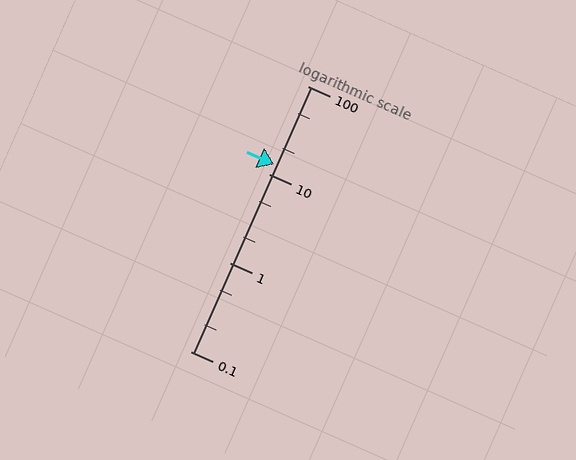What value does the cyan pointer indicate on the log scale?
The pointer indicates approximately 13.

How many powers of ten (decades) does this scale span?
The scale spans 3 decades, from 0.1 to 100.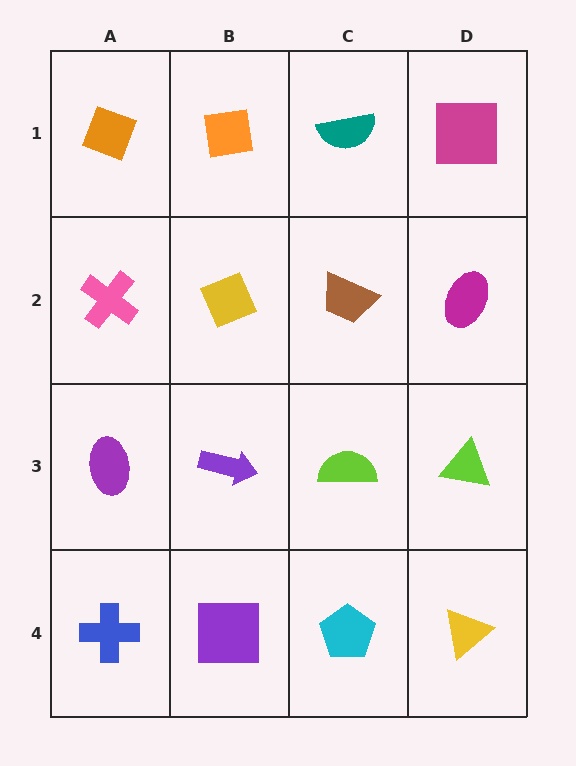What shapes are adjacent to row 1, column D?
A magenta ellipse (row 2, column D), a teal semicircle (row 1, column C).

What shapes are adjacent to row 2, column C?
A teal semicircle (row 1, column C), a lime semicircle (row 3, column C), a yellow diamond (row 2, column B), a magenta ellipse (row 2, column D).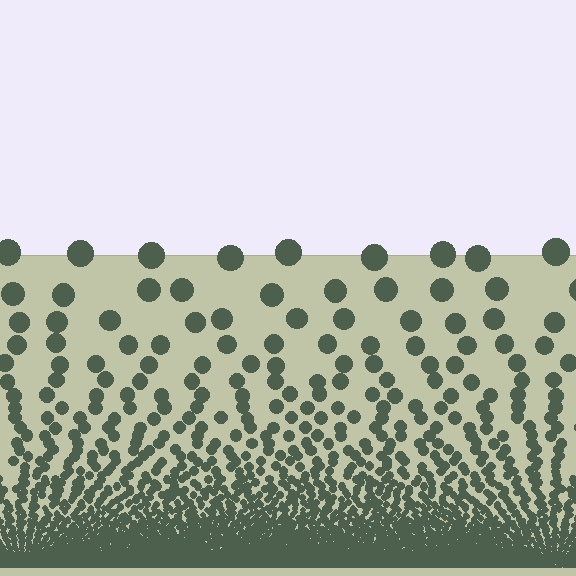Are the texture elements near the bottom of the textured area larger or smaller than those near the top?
Smaller. The gradient is inverted — elements near the bottom are smaller and denser.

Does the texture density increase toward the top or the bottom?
Density increases toward the bottom.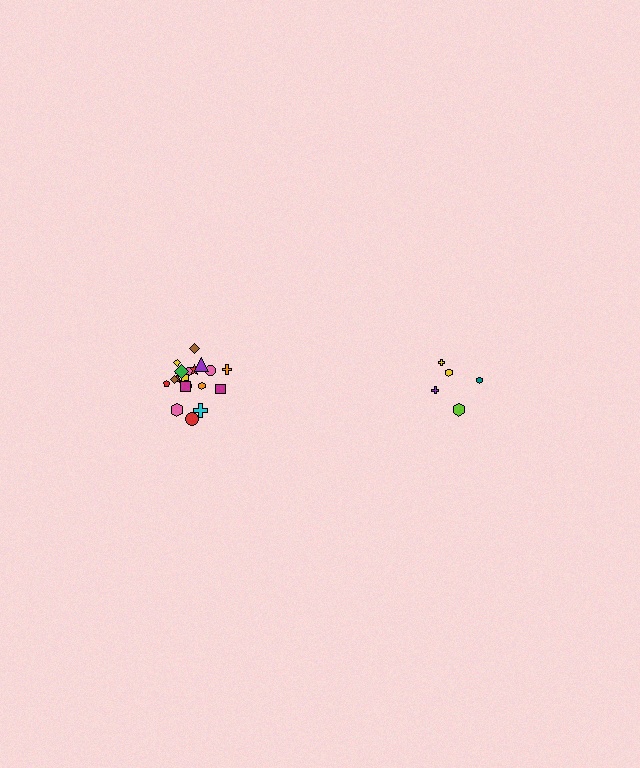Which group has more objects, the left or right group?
The left group.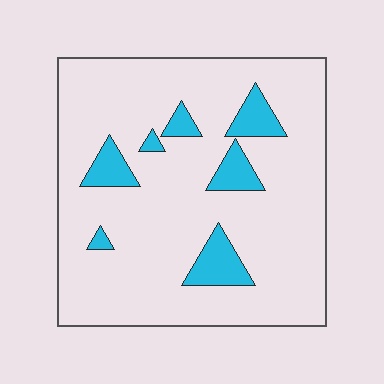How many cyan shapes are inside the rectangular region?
7.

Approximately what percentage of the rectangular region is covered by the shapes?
Approximately 10%.